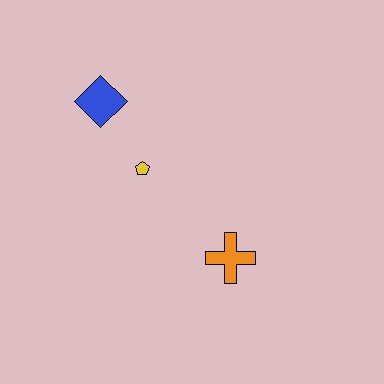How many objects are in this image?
There are 3 objects.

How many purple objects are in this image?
There are no purple objects.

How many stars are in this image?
There are no stars.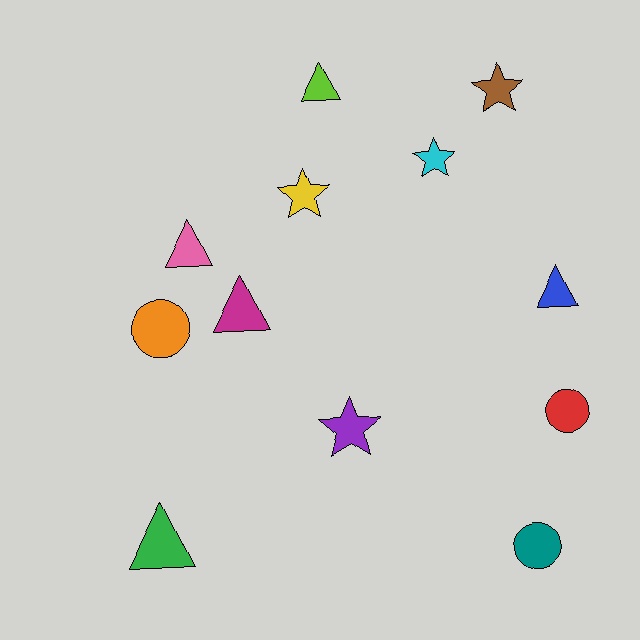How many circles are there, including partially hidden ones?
There are 3 circles.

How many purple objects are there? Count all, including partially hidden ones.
There is 1 purple object.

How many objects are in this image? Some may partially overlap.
There are 12 objects.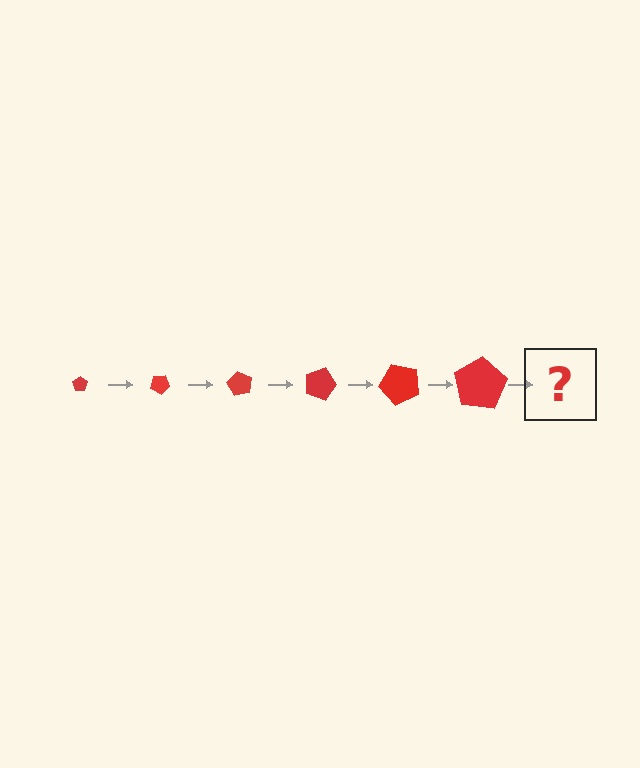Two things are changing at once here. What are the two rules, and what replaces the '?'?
The two rules are that the pentagon grows larger each step and it rotates 30 degrees each step. The '?' should be a pentagon, larger than the previous one and rotated 180 degrees from the start.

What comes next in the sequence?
The next element should be a pentagon, larger than the previous one and rotated 180 degrees from the start.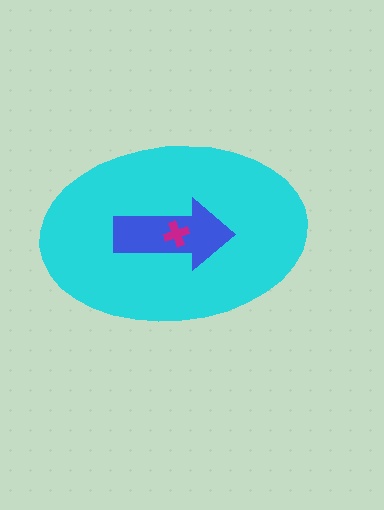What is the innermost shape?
The magenta cross.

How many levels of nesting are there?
3.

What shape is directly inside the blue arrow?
The magenta cross.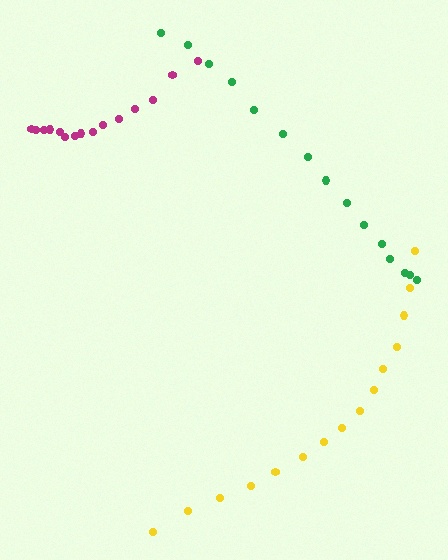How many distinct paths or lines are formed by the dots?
There are 3 distinct paths.